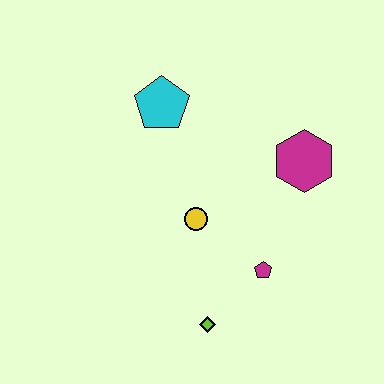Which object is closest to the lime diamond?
The magenta pentagon is closest to the lime diamond.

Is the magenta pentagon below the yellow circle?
Yes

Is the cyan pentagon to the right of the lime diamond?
No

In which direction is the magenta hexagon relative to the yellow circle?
The magenta hexagon is to the right of the yellow circle.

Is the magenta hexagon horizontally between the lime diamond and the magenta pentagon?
No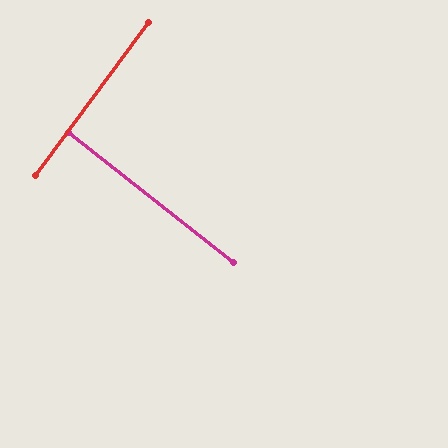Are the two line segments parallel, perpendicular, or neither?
Perpendicular — they meet at approximately 88°.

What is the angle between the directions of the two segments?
Approximately 88 degrees.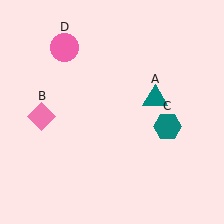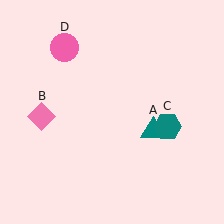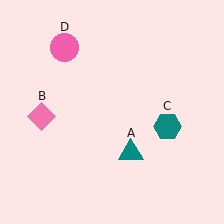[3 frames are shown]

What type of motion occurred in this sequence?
The teal triangle (object A) rotated clockwise around the center of the scene.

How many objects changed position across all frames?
1 object changed position: teal triangle (object A).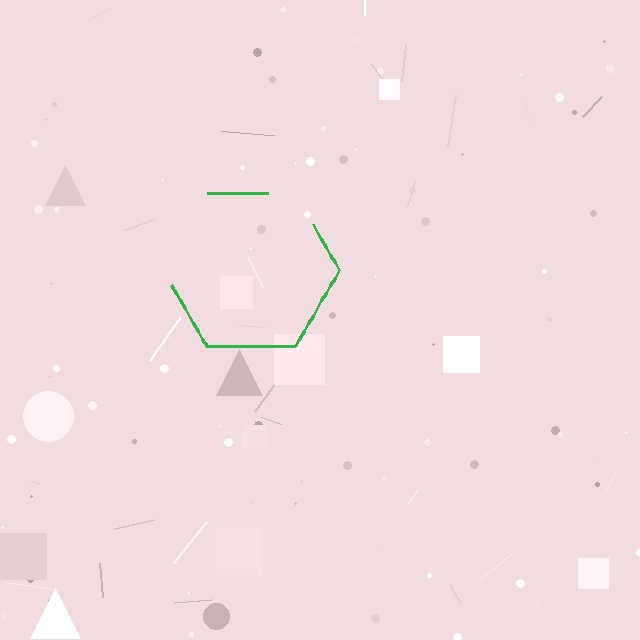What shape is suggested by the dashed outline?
The dashed outline suggests a hexagon.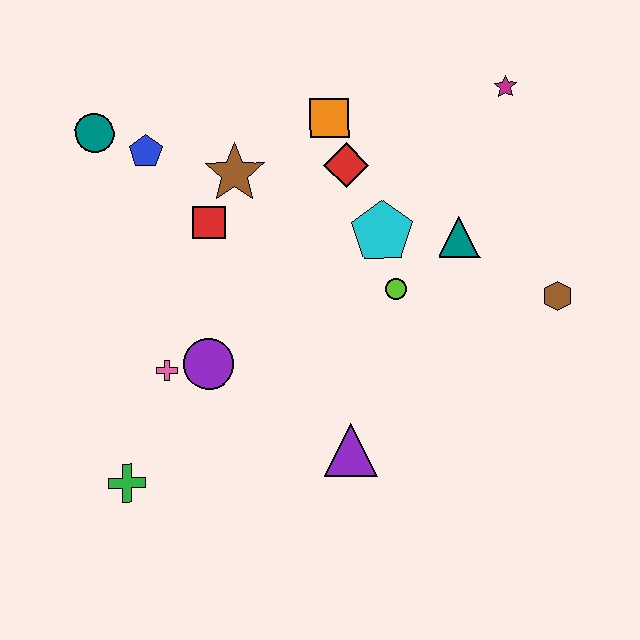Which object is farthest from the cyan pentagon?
The green cross is farthest from the cyan pentagon.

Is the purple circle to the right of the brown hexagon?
No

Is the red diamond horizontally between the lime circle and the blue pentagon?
Yes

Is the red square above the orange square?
No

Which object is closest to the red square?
The brown star is closest to the red square.